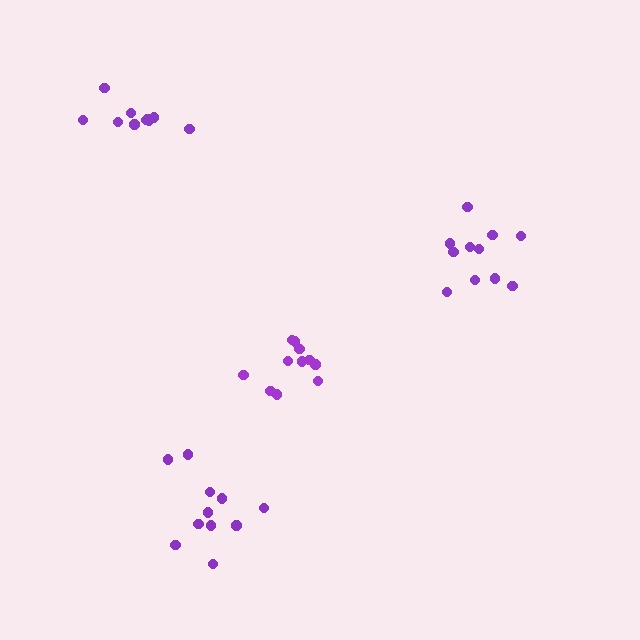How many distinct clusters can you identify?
There are 4 distinct clusters.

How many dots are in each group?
Group 1: 11 dots, Group 2: 10 dots, Group 3: 11 dots, Group 4: 11 dots (43 total).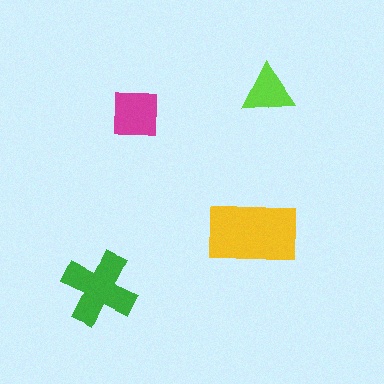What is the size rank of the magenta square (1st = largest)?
3rd.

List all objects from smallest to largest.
The lime triangle, the magenta square, the green cross, the yellow rectangle.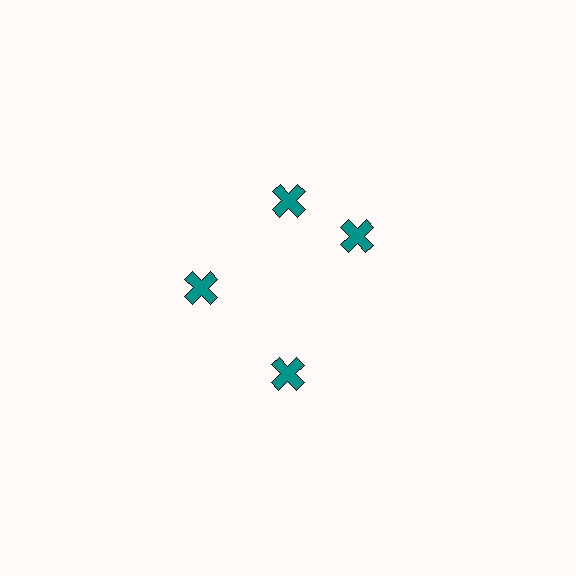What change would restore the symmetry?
The symmetry would be restored by rotating it back into even spacing with its neighbors so that all 4 crosses sit at equal angles and equal distance from the center.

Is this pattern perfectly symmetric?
No. The 4 teal crosses are arranged in a ring, but one element near the 3 o'clock position is rotated out of alignment along the ring, breaking the 4-fold rotational symmetry.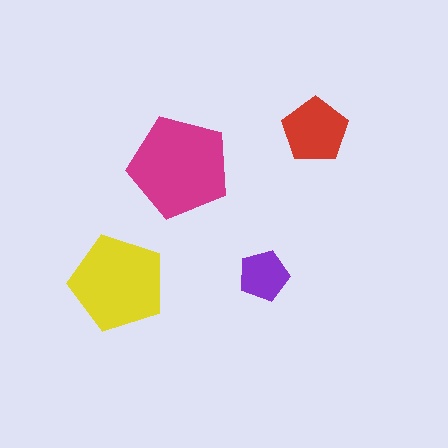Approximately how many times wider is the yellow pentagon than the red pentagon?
About 1.5 times wider.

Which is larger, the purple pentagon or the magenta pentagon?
The magenta one.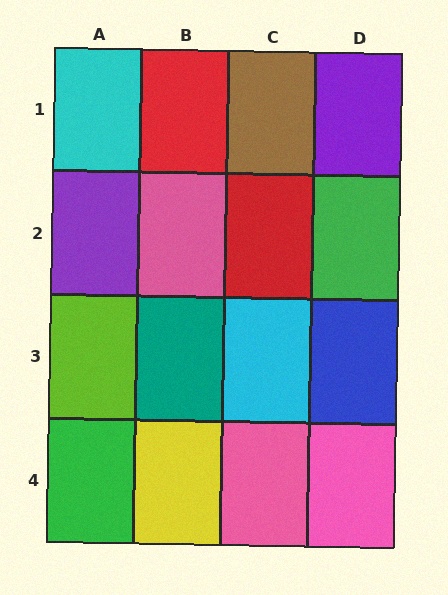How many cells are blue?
1 cell is blue.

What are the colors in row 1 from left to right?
Cyan, red, brown, purple.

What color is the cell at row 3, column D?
Blue.